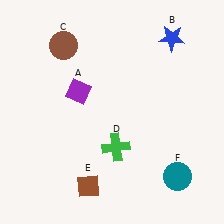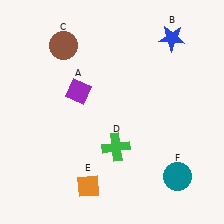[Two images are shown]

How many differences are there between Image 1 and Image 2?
There is 1 difference between the two images.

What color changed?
The diamond (E) changed from brown in Image 1 to orange in Image 2.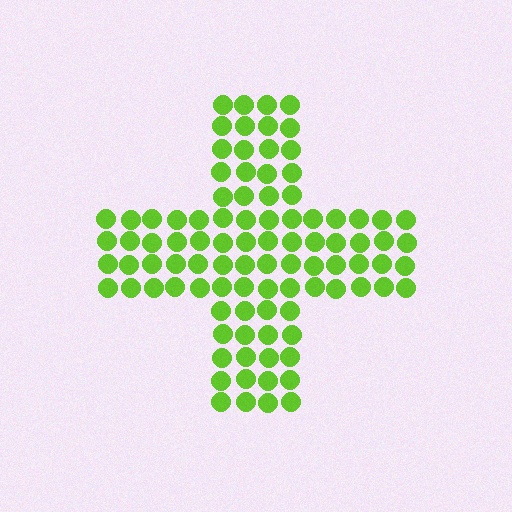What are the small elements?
The small elements are circles.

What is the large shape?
The large shape is a cross.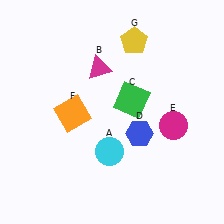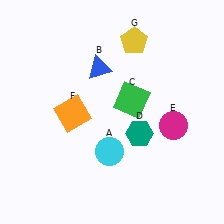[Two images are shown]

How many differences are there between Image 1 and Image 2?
There are 2 differences between the two images.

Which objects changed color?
B changed from magenta to blue. D changed from blue to teal.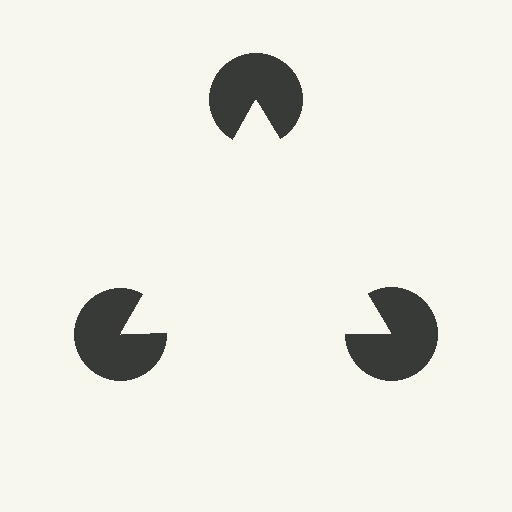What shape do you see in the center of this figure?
An illusory triangle — its edges are inferred from the aligned wedge cuts in the pac-man discs, not physically drawn.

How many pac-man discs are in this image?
There are 3 — one at each vertex of the illusory triangle.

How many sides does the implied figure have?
3 sides.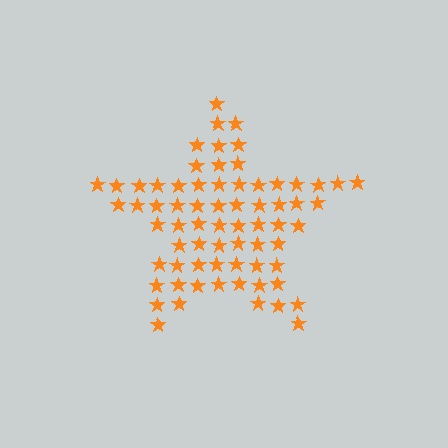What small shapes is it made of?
It is made of small stars.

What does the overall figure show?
The overall figure shows a star.